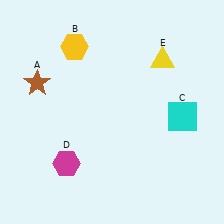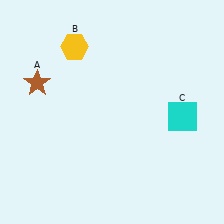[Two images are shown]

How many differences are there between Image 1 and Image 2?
There are 2 differences between the two images.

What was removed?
The yellow triangle (E), the magenta hexagon (D) were removed in Image 2.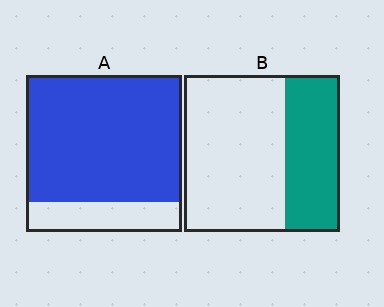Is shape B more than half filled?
No.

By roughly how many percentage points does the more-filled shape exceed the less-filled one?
By roughly 45 percentage points (A over B).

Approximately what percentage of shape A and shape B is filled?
A is approximately 80% and B is approximately 35%.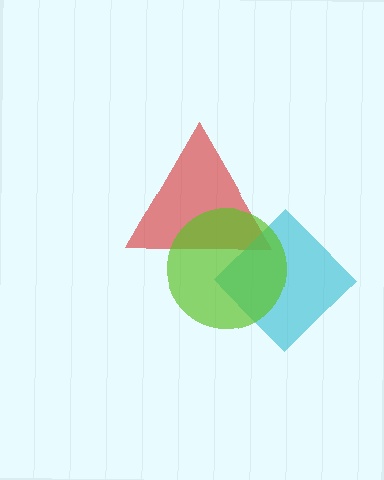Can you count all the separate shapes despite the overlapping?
Yes, there are 3 separate shapes.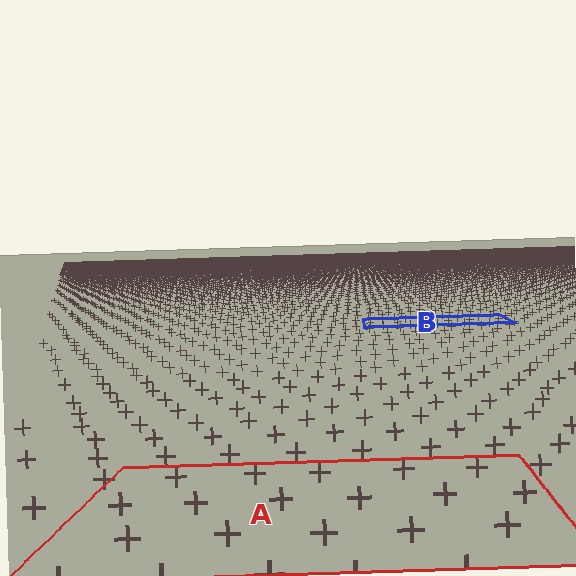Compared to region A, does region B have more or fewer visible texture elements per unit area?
Region B has more texture elements per unit area — they are packed more densely because it is farther away.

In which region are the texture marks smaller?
The texture marks are smaller in region B, because it is farther away.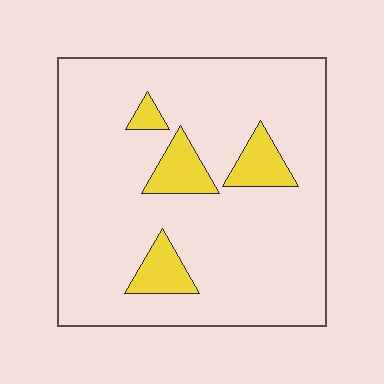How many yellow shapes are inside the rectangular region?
4.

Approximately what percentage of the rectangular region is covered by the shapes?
Approximately 10%.